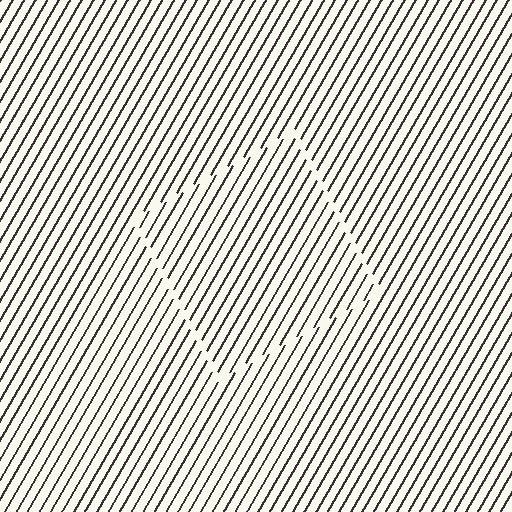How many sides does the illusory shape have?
4 sides — the line-ends trace a square.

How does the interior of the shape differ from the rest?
The interior of the shape contains the same grating, shifted by half a period — the contour is defined by the phase discontinuity where line-ends from the inner and outer gratings abut.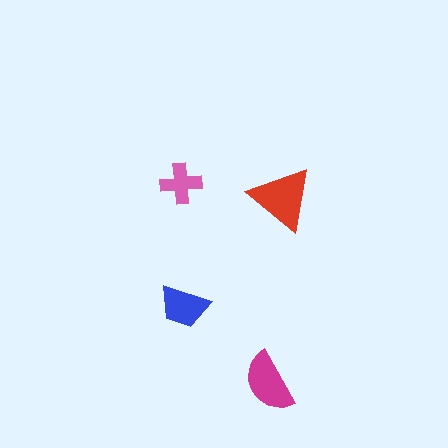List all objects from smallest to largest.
The pink cross, the blue trapezoid, the magenta semicircle, the red triangle.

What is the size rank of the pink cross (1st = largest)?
4th.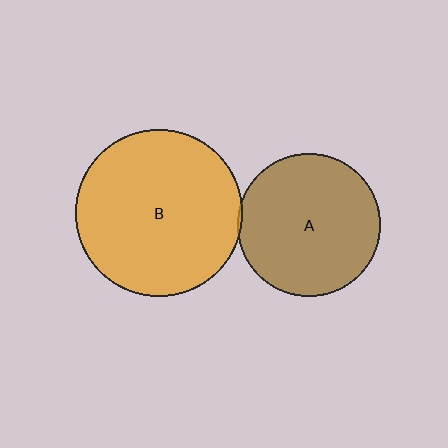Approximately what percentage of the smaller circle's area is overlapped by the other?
Approximately 5%.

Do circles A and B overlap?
Yes.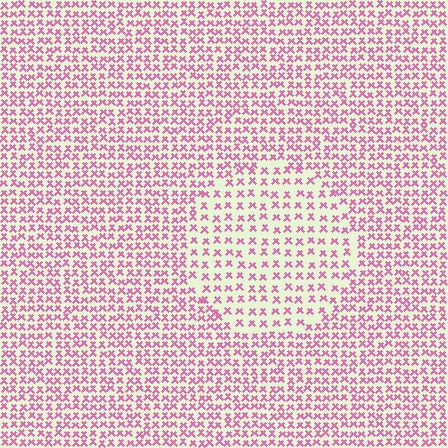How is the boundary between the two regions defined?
The boundary is defined by a change in element density (approximately 1.7x ratio). All elements are the same color, size, and shape.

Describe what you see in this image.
The image contains small pink elements arranged at two different densities. A circle-shaped region is visible where the elements are less densely packed than the surrounding area.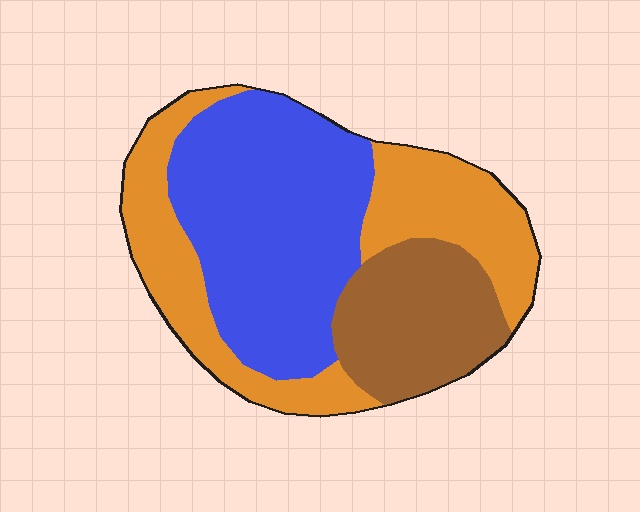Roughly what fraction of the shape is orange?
Orange covers 36% of the shape.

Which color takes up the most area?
Blue, at roughly 45%.